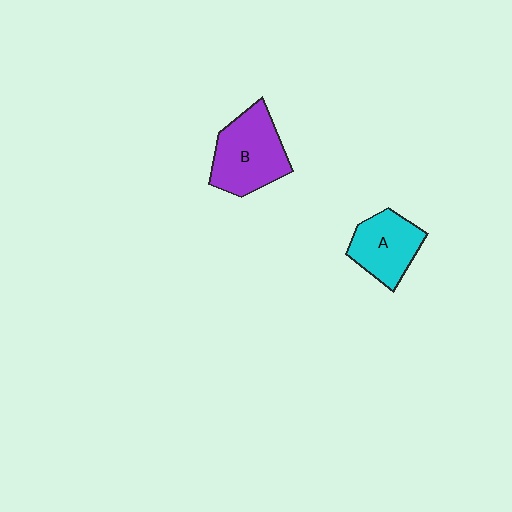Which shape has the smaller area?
Shape A (cyan).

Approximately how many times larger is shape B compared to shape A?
Approximately 1.3 times.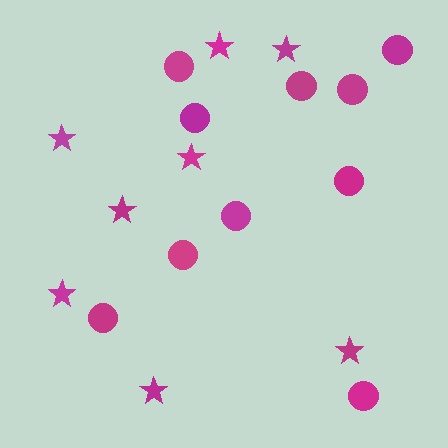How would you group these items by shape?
There are 2 groups: one group of stars (8) and one group of circles (10).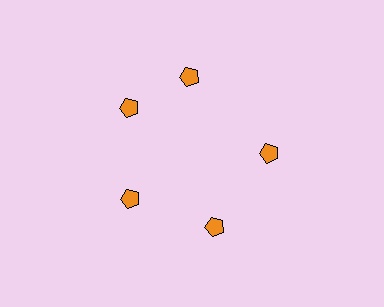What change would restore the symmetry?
The symmetry would be restored by rotating it back into even spacing with its neighbors so that all 5 pentagons sit at equal angles and equal distance from the center.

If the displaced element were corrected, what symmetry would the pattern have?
It would have 5-fold rotational symmetry — the pattern would map onto itself every 72 degrees.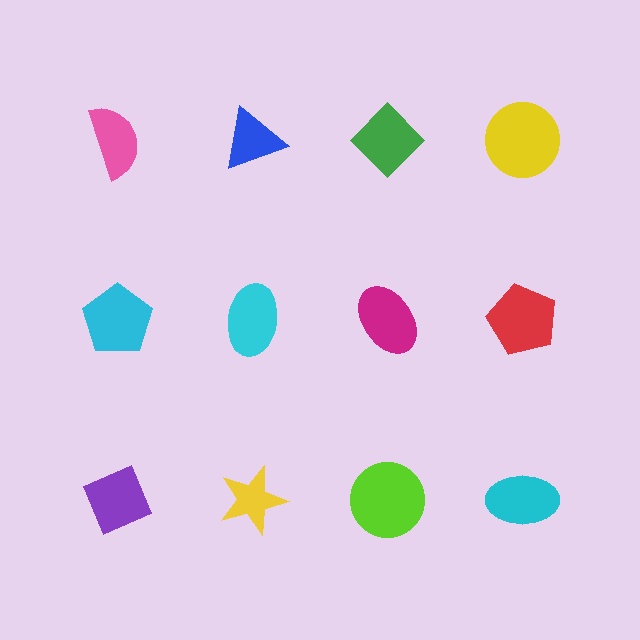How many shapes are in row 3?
4 shapes.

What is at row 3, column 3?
A lime circle.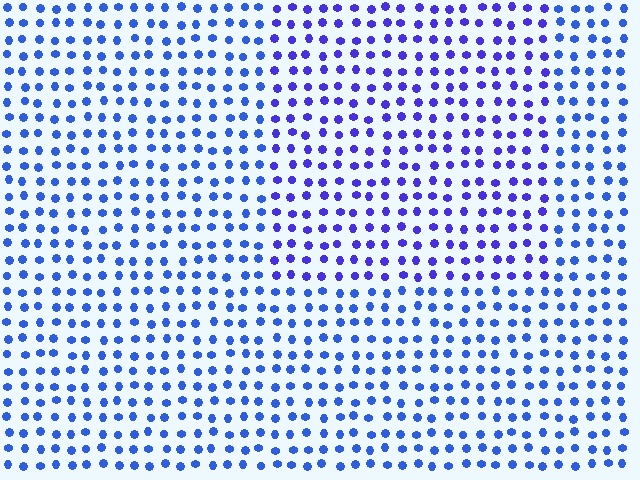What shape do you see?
I see a rectangle.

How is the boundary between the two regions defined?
The boundary is defined purely by a slight shift in hue (about 25 degrees). Spacing, size, and orientation are identical on both sides.